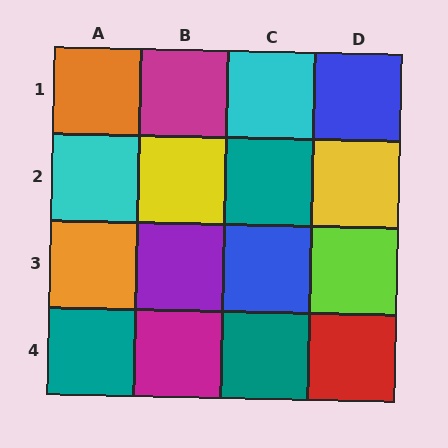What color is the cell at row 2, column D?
Yellow.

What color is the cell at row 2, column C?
Teal.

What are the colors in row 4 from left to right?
Teal, magenta, teal, red.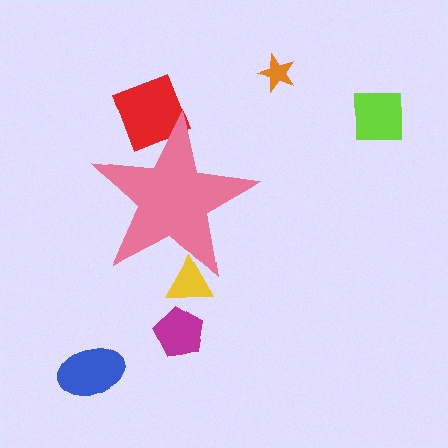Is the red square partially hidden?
Yes, the red square is partially hidden behind the pink star.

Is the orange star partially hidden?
No, the orange star is fully visible.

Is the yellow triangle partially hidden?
Yes, the yellow triangle is partially hidden behind the pink star.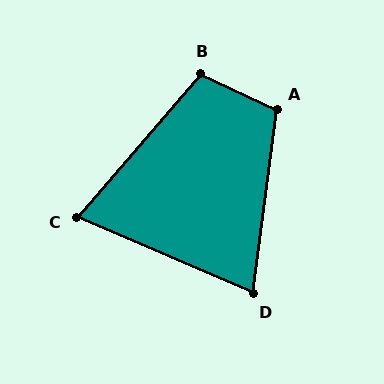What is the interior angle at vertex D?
Approximately 74 degrees (acute).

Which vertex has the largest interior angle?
A, at approximately 108 degrees.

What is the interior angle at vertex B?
Approximately 106 degrees (obtuse).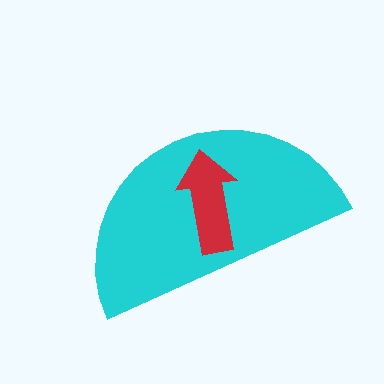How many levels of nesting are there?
2.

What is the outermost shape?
The cyan semicircle.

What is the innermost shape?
The red arrow.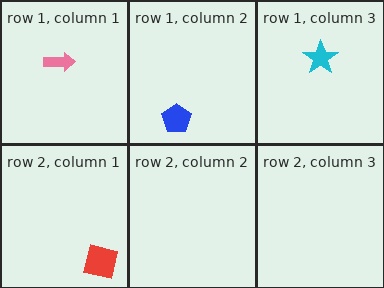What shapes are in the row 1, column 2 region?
The blue pentagon.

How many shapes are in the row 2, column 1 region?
1.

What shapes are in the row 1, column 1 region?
The pink arrow.